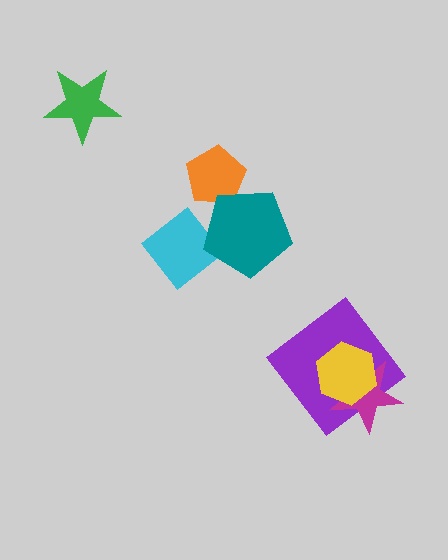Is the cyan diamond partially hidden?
Yes, it is partially covered by another shape.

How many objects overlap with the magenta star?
2 objects overlap with the magenta star.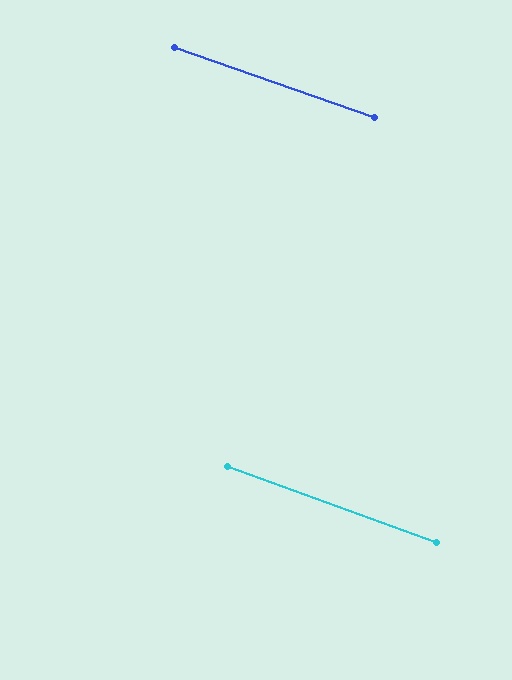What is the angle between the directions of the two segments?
Approximately 1 degree.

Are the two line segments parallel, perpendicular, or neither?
Parallel — their directions differ by only 0.9°.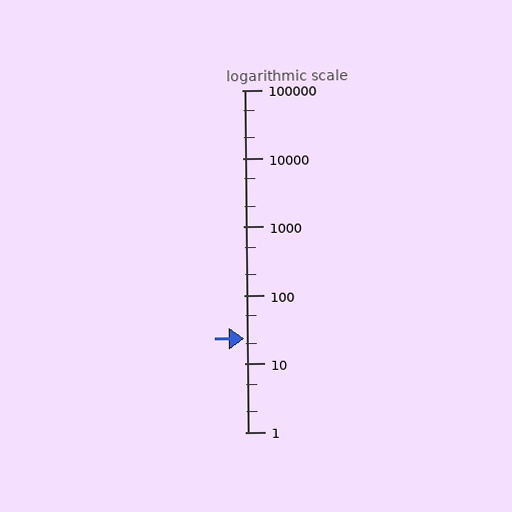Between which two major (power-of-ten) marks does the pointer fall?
The pointer is between 10 and 100.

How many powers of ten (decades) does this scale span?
The scale spans 5 decades, from 1 to 100000.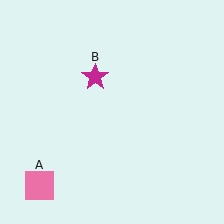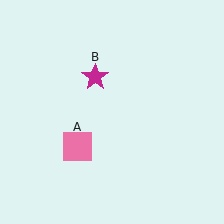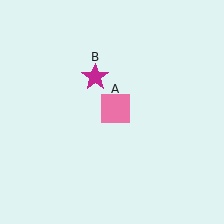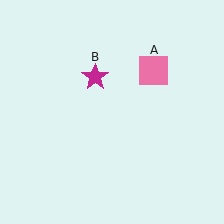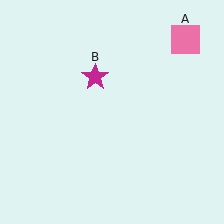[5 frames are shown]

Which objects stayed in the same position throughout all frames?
Magenta star (object B) remained stationary.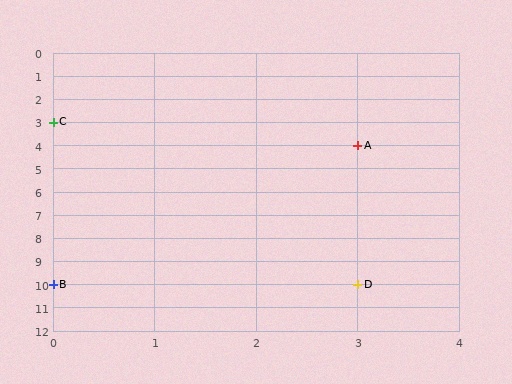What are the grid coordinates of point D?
Point D is at grid coordinates (3, 10).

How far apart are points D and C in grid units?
Points D and C are 3 columns and 7 rows apart (about 7.6 grid units diagonally).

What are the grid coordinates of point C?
Point C is at grid coordinates (0, 3).